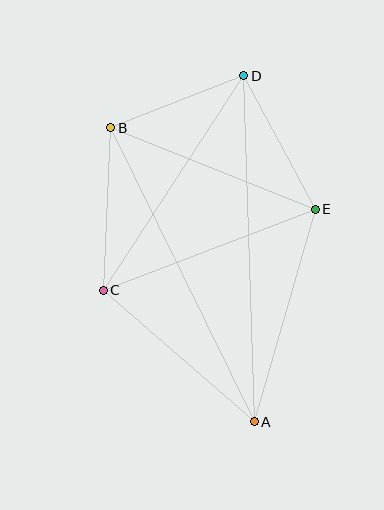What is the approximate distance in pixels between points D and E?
The distance between D and E is approximately 151 pixels.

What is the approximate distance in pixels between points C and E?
The distance between C and E is approximately 227 pixels.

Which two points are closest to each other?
Points B and D are closest to each other.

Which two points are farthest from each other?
Points A and D are farthest from each other.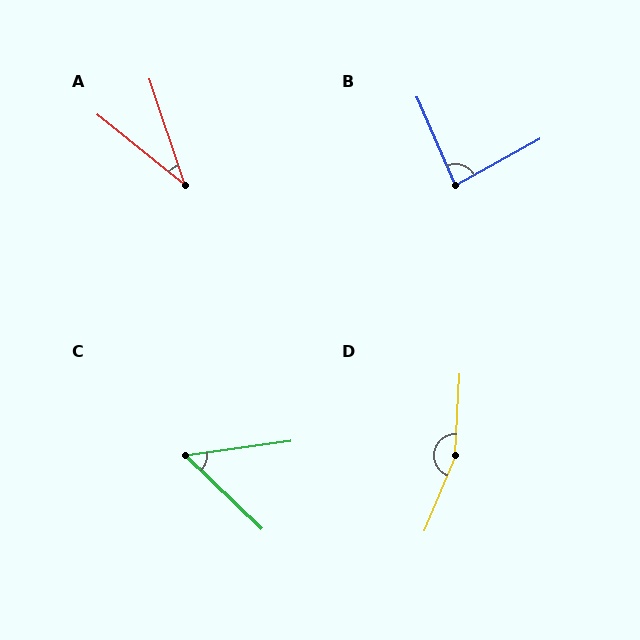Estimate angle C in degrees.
Approximately 52 degrees.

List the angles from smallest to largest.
A (33°), C (52°), B (85°), D (161°).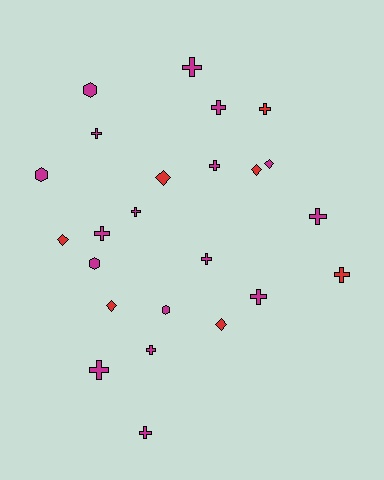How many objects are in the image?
There are 24 objects.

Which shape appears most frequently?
Cross, with 14 objects.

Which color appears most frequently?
Magenta, with 17 objects.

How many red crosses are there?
There are 2 red crosses.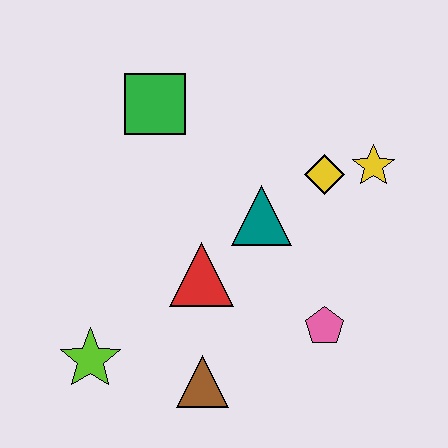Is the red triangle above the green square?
No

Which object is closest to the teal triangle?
The yellow diamond is closest to the teal triangle.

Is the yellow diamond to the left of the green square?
No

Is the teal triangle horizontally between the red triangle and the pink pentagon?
Yes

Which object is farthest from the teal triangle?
The lime star is farthest from the teal triangle.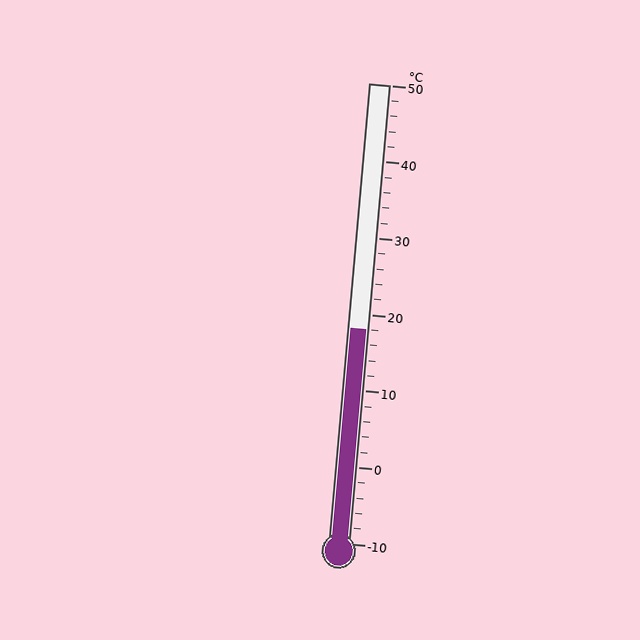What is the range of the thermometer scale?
The thermometer scale ranges from -10°C to 50°C.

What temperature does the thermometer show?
The thermometer shows approximately 18°C.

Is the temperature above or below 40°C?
The temperature is below 40°C.